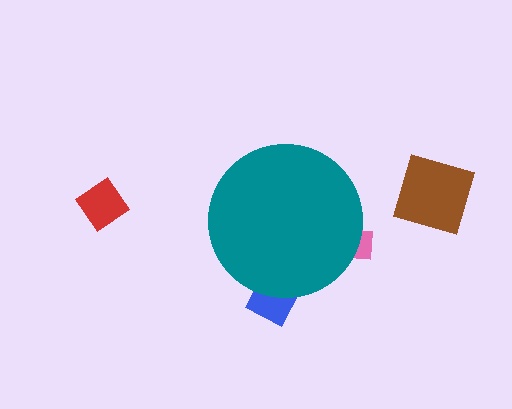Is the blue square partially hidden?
Yes, the blue square is partially hidden behind the teal circle.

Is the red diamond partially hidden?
No, the red diamond is fully visible.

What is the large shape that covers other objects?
A teal circle.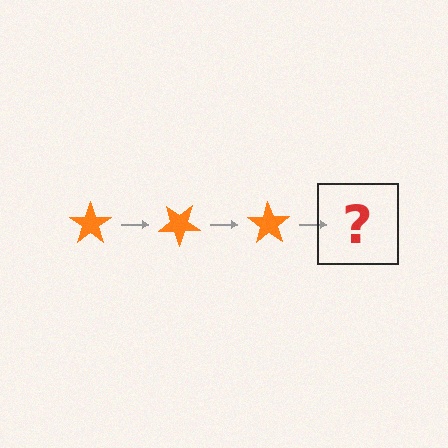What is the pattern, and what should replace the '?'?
The pattern is that the star rotates 35 degrees each step. The '?' should be an orange star rotated 105 degrees.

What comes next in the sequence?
The next element should be an orange star rotated 105 degrees.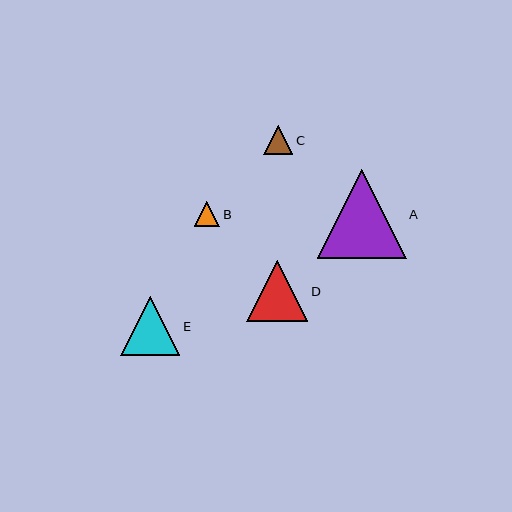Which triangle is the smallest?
Triangle B is the smallest with a size of approximately 26 pixels.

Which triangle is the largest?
Triangle A is the largest with a size of approximately 89 pixels.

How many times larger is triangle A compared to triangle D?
Triangle A is approximately 1.5 times the size of triangle D.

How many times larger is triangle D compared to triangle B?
Triangle D is approximately 2.4 times the size of triangle B.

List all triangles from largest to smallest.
From largest to smallest: A, D, E, C, B.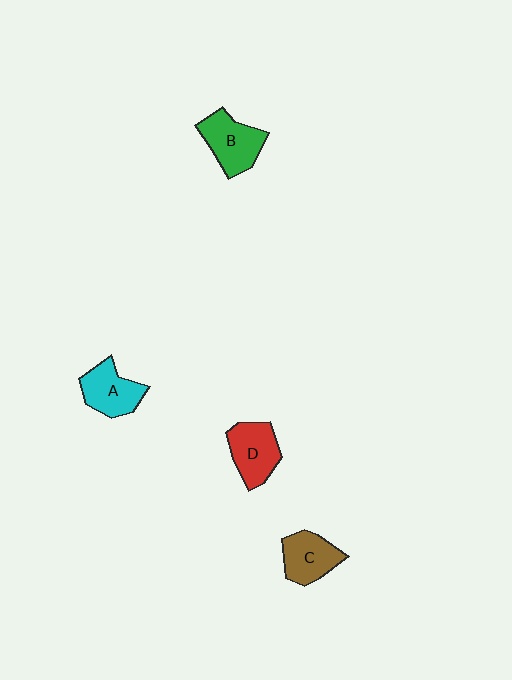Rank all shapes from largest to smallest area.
From largest to smallest: B (green), D (red), A (cyan), C (brown).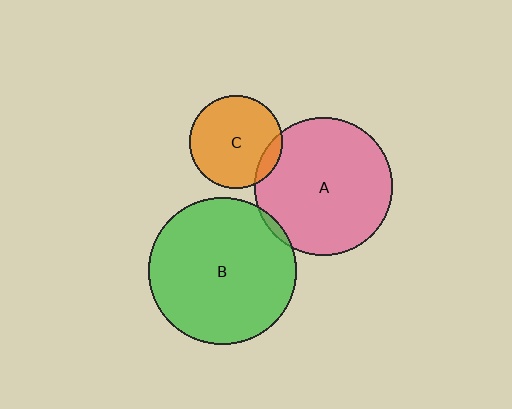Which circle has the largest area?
Circle B (green).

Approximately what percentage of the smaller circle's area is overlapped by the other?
Approximately 5%.